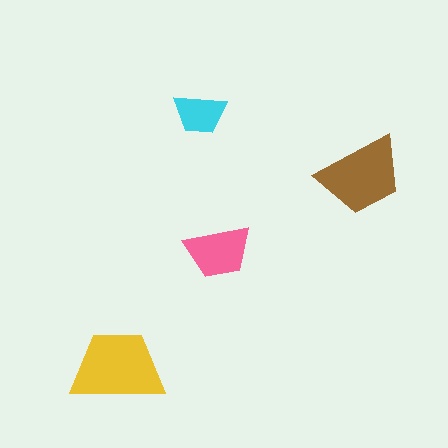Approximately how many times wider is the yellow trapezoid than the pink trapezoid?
About 1.5 times wider.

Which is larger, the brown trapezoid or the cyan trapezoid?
The brown one.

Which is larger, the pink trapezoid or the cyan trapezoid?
The pink one.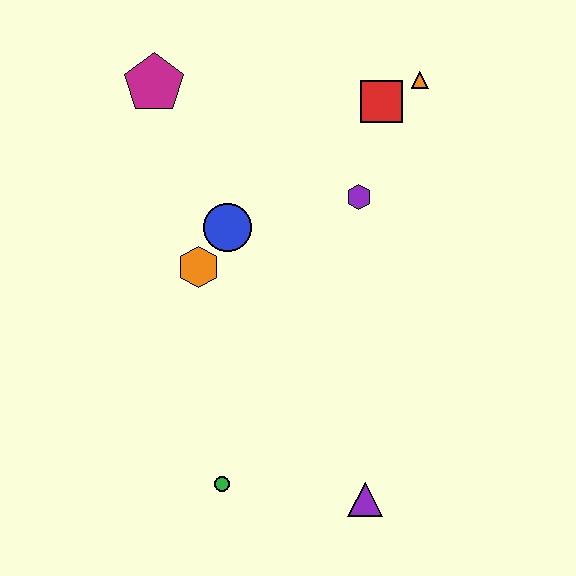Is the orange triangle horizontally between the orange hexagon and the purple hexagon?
No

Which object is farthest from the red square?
The green circle is farthest from the red square.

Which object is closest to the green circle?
The purple triangle is closest to the green circle.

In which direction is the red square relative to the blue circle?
The red square is to the right of the blue circle.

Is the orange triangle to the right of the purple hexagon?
Yes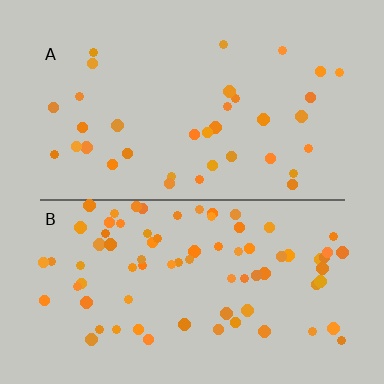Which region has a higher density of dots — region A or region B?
B (the bottom).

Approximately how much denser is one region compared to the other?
Approximately 2.2× — region B over region A.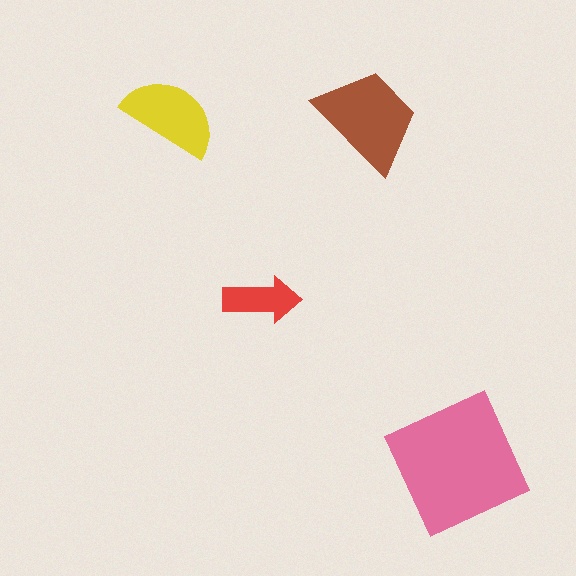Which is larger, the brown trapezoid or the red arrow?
The brown trapezoid.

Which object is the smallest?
The red arrow.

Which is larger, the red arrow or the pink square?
The pink square.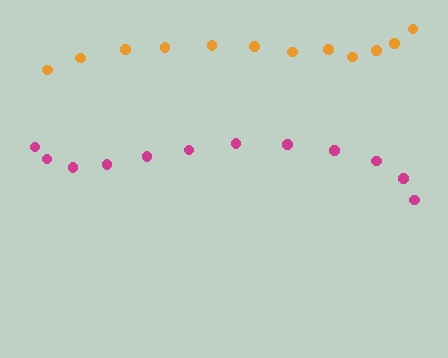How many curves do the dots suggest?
There are 2 distinct paths.